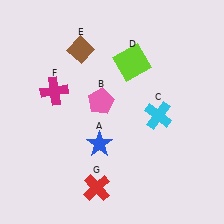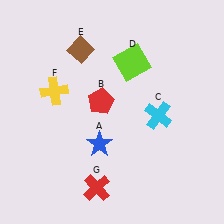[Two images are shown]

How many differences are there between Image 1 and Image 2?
There are 2 differences between the two images.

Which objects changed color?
B changed from pink to red. F changed from magenta to yellow.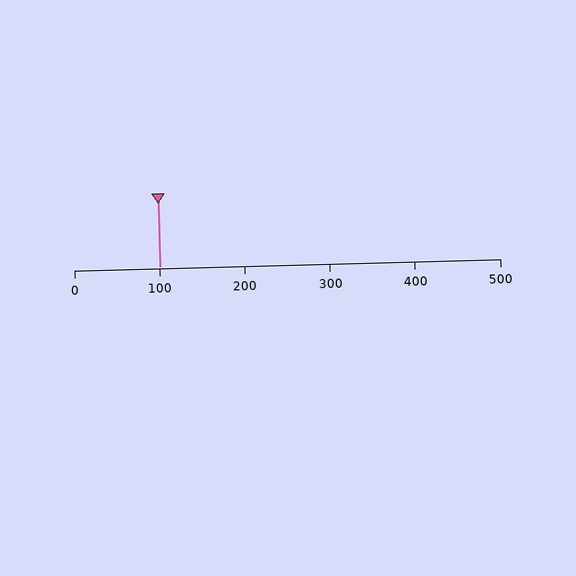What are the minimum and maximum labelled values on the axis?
The axis runs from 0 to 500.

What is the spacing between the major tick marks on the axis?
The major ticks are spaced 100 apart.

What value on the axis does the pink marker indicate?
The marker indicates approximately 100.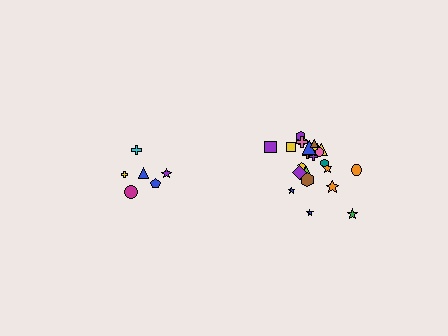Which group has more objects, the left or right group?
The right group.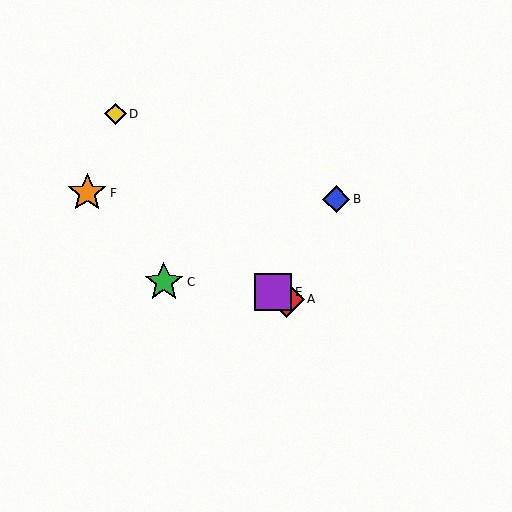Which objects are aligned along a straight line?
Objects A, E, F are aligned along a straight line.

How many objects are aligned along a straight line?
3 objects (A, E, F) are aligned along a straight line.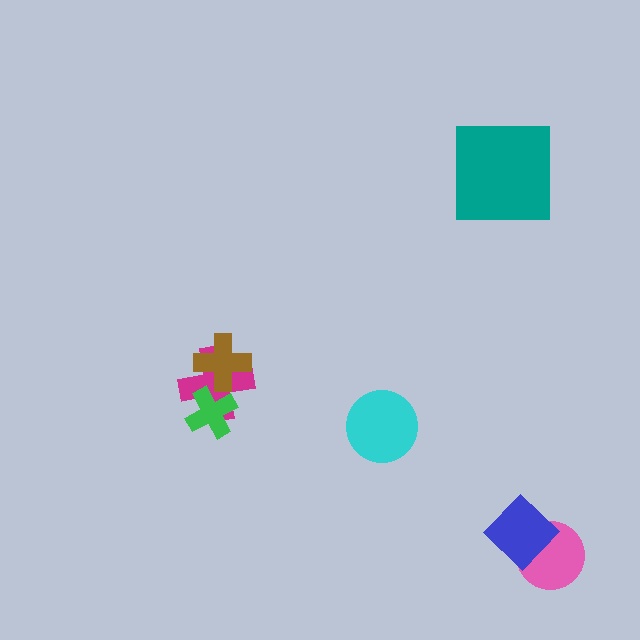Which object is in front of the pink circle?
The blue diamond is in front of the pink circle.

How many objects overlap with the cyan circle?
0 objects overlap with the cyan circle.